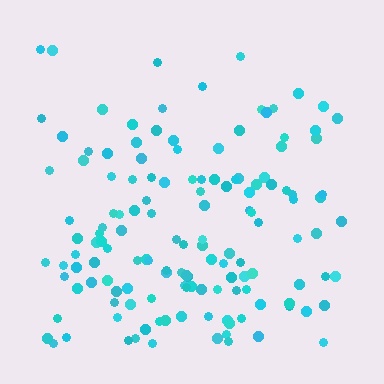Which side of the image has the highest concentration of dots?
The bottom.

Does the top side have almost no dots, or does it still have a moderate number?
Still a moderate number, just noticeably fewer than the bottom.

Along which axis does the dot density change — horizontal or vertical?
Vertical.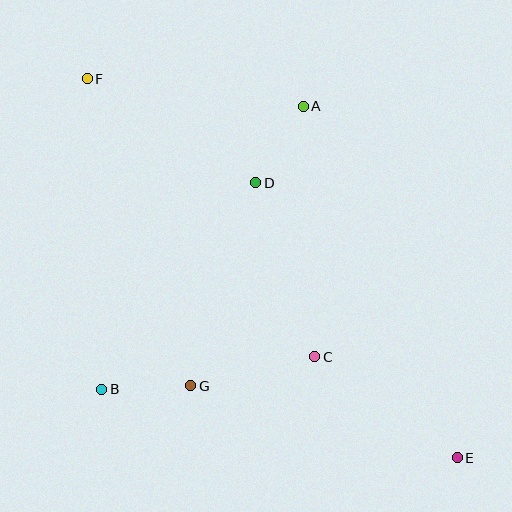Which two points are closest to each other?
Points B and G are closest to each other.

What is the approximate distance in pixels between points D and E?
The distance between D and E is approximately 341 pixels.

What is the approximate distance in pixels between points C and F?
The distance between C and F is approximately 359 pixels.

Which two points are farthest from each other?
Points E and F are farthest from each other.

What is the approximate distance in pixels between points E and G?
The distance between E and G is approximately 276 pixels.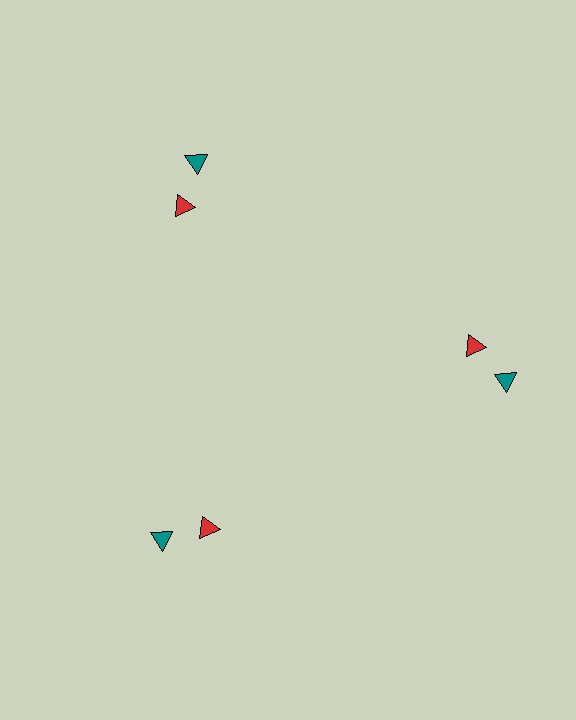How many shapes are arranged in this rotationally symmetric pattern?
There are 6 shapes, arranged in 3 groups of 2.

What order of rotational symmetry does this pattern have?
This pattern has 3-fold rotational symmetry.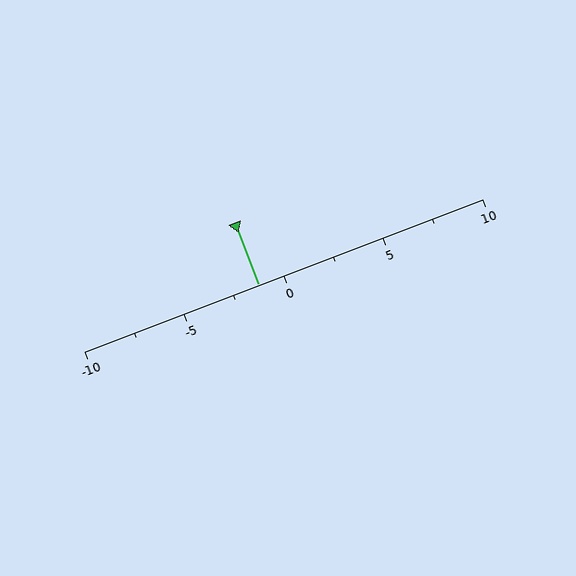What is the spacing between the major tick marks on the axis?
The major ticks are spaced 5 apart.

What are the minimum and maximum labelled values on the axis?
The axis runs from -10 to 10.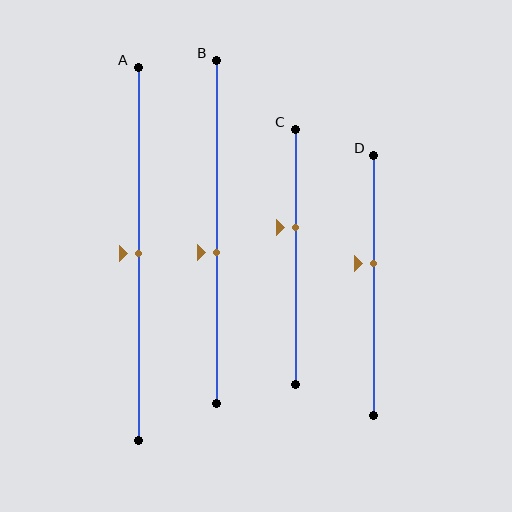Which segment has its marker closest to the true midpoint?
Segment A has its marker closest to the true midpoint.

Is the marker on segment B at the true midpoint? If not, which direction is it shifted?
No, the marker on segment B is shifted downward by about 6% of the segment length.